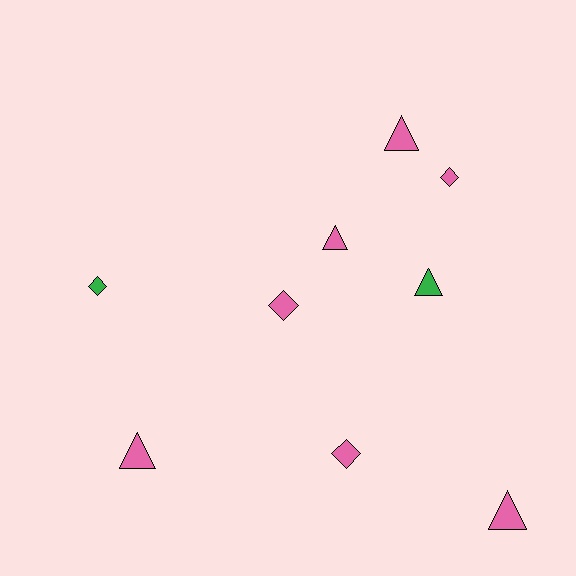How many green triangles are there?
There is 1 green triangle.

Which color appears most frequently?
Pink, with 7 objects.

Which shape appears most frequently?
Triangle, with 5 objects.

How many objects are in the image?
There are 9 objects.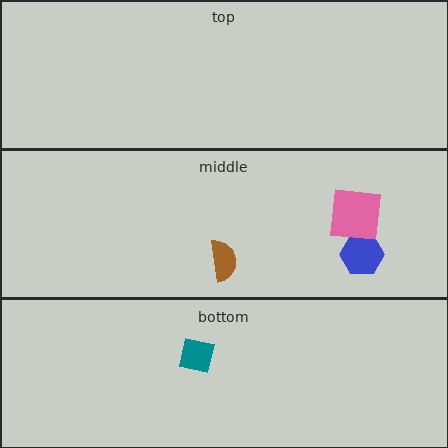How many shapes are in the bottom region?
1.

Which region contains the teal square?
The bottom region.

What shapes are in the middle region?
The blue hexagon, the pink square, the brown semicircle.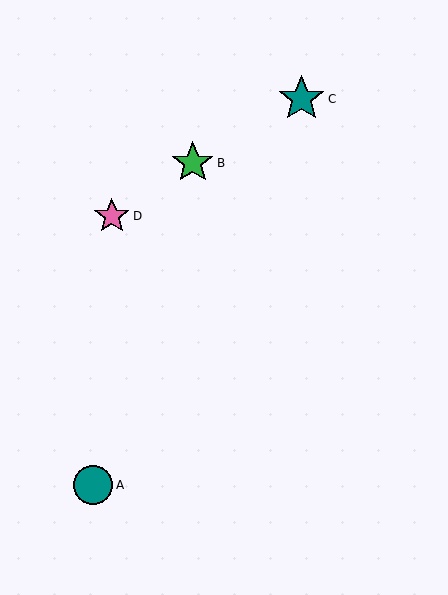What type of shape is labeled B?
Shape B is a green star.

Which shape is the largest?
The teal star (labeled C) is the largest.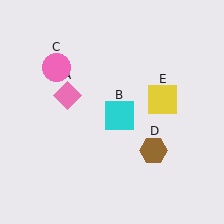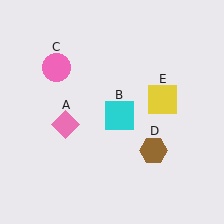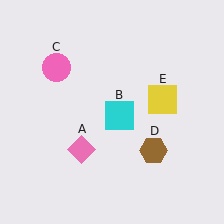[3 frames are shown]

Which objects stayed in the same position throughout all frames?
Cyan square (object B) and pink circle (object C) and brown hexagon (object D) and yellow square (object E) remained stationary.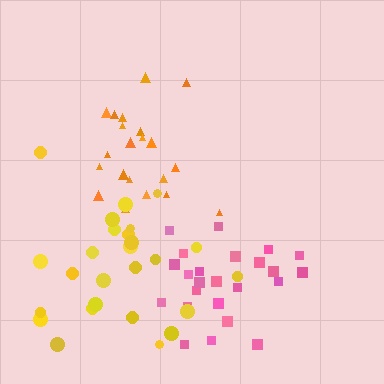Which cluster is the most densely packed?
Pink.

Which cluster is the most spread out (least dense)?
Yellow.